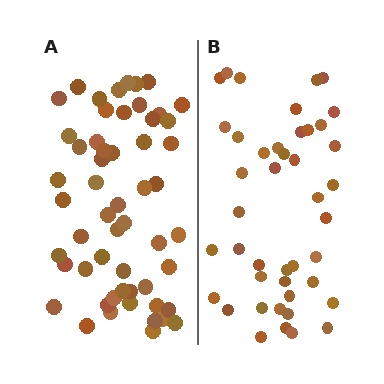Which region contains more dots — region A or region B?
Region A (the left region) has more dots.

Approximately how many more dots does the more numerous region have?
Region A has roughly 12 or so more dots than region B.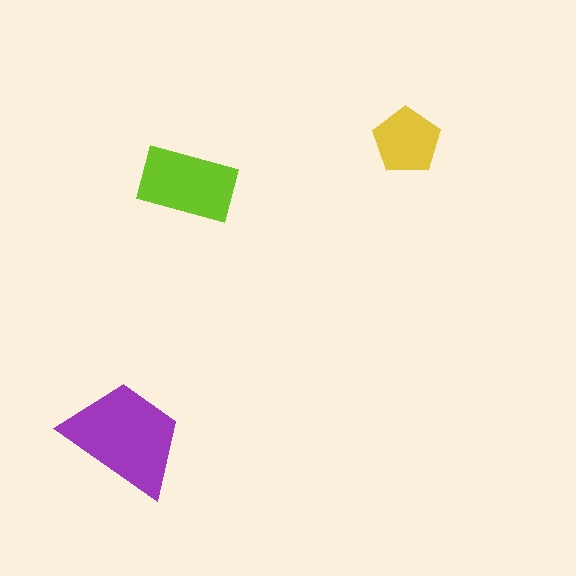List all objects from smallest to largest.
The yellow pentagon, the lime rectangle, the purple trapezoid.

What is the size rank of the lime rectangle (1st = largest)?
2nd.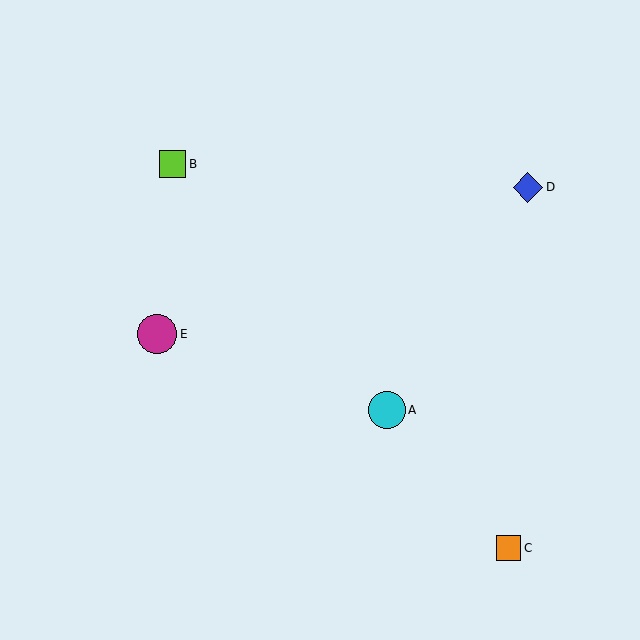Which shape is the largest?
The magenta circle (labeled E) is the largest.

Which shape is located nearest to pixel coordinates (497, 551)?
The orange square (labeled C) at (509, 548) is nearest to that location.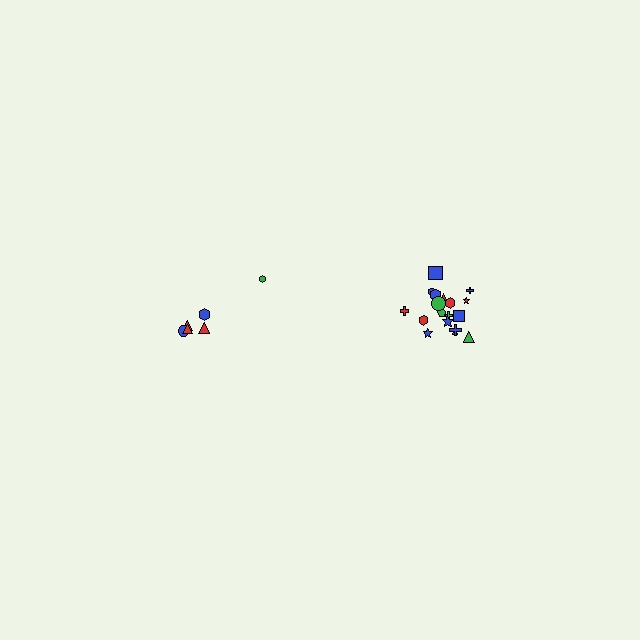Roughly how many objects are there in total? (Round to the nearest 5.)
Roughly 25 objects in total.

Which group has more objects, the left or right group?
The right group.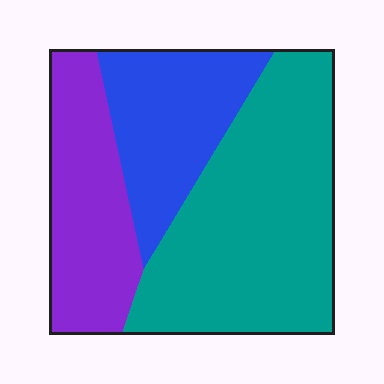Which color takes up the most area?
Teal, at roughly 50%.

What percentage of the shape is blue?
Blue covers about 25% of the shape.